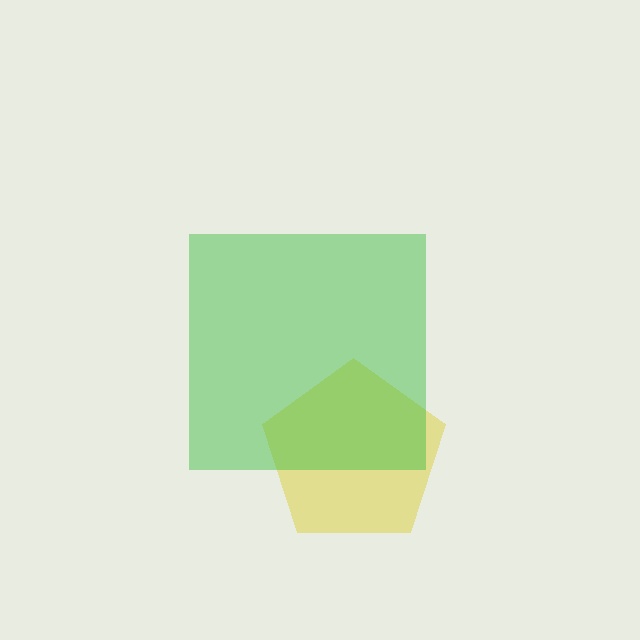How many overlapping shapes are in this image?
There are 2 overlapping shapes in the image.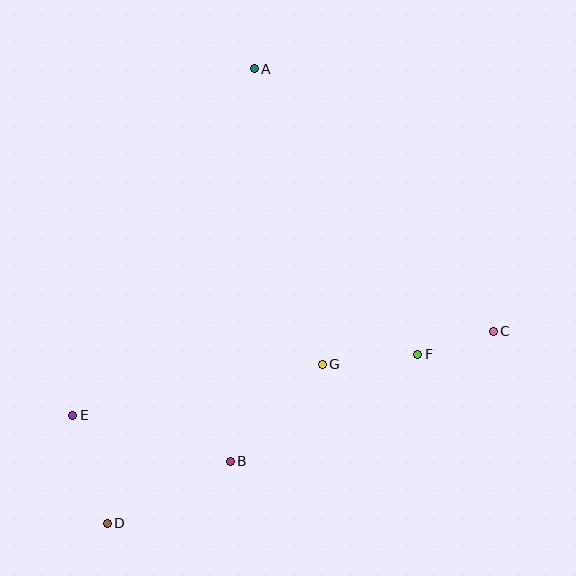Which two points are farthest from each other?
Points A and D are farthest from each other.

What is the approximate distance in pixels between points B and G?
The distance between B and G is approximately 134 pixels.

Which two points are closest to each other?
Points C and F are closest to each other.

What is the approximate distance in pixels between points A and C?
The distance between A and C is approximately 355 pixels.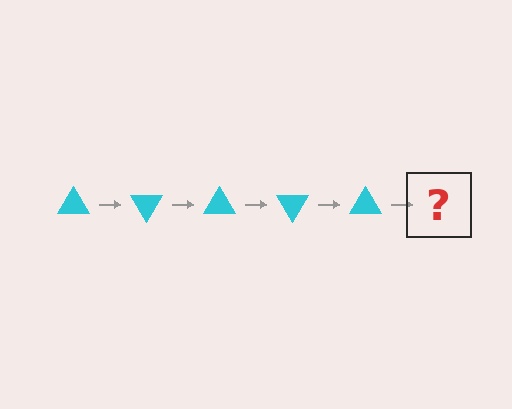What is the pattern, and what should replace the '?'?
The pattern is that the triangle rotates 60 degrees each step. The '?' should be a cyan triangle rotated 300 degrees.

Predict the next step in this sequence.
The next step is a cyan triangle rotated 300 degrees.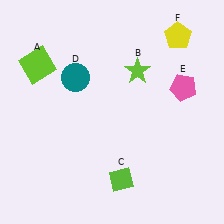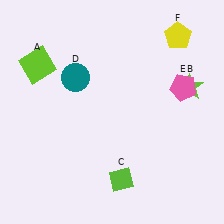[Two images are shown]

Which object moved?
The lime star (B) moved right.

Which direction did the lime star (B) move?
The lime star (B) moved right.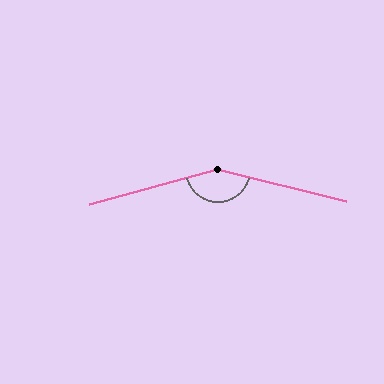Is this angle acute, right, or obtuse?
It is obtuse.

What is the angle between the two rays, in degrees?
Approximately 151 degrees.